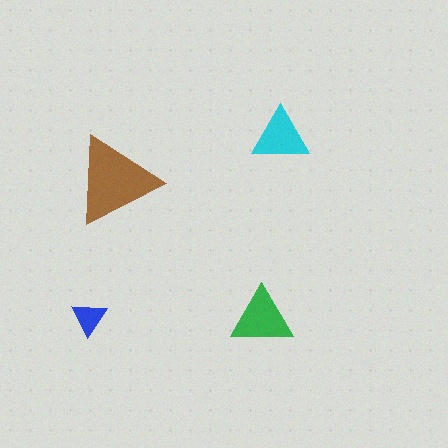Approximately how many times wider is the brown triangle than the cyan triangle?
About 1.5 times wider.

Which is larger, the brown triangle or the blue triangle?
The brown one.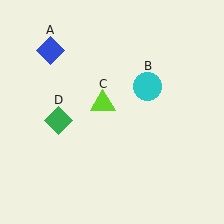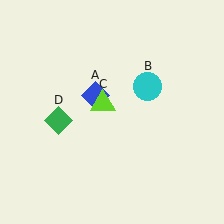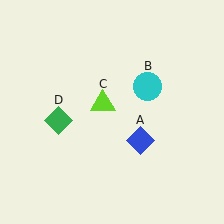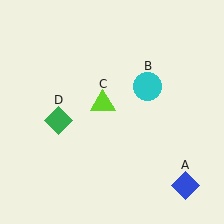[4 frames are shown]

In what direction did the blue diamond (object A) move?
The blue diamond (object A) moved down and to the right.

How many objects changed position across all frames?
1 object changed position: blue diamond (object A).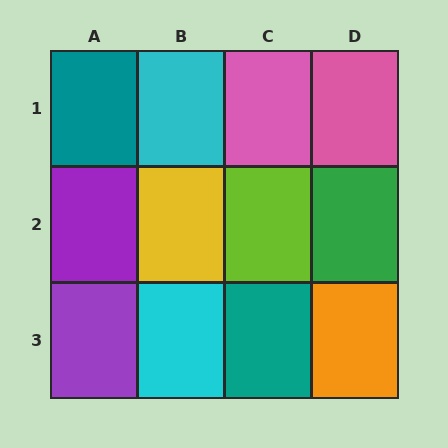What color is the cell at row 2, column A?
Purple.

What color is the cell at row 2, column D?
Green.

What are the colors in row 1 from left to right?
Teal, cyan, pink, pink.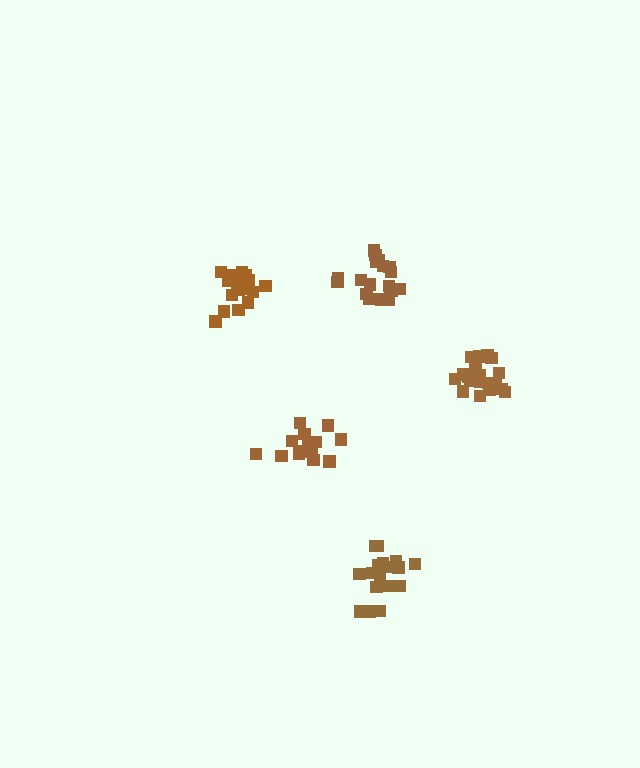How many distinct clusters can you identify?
There are 5 distinct clusters.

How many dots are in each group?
Group 1: 20 dots, Group 2: 15 dots, Group 3: 21 dots, Group 4: 19 dots, Group 5: 20 dots (95 total).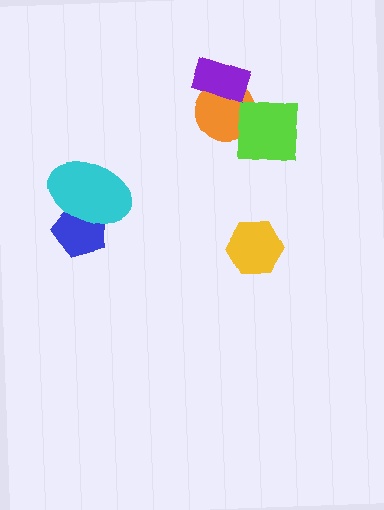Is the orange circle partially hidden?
Yes, it is partially covered by another shape.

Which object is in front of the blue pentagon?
The cyan ellipse is in front of the blue pentagon.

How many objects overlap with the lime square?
1 object overlaps with the lime square.